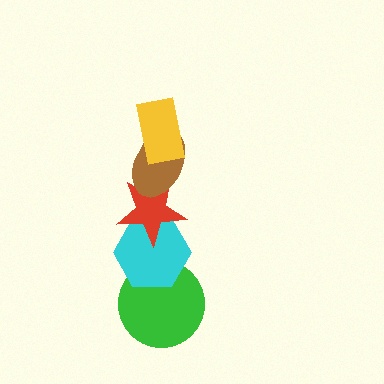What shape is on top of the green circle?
The cyan hexagon is on top of the green circle.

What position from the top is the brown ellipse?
The brown ellipse is 2nd from the top.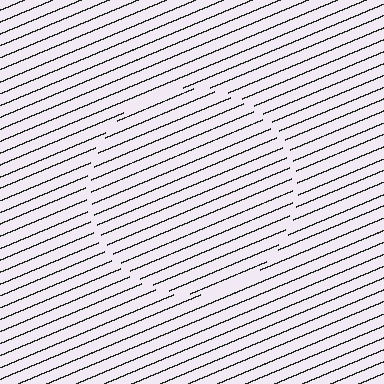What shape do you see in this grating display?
An illusory circle. The interior of the shape contains the same grating, shifted by half a period — the contour is defined by the phase discontinuity where line-ends from the inner and outer gratings abut.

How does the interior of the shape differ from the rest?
The interior of the shape contains the same grating, shifted by half a period — the contour is defined by the phase discontinuity where line-ends from the inner and outer gratings abut.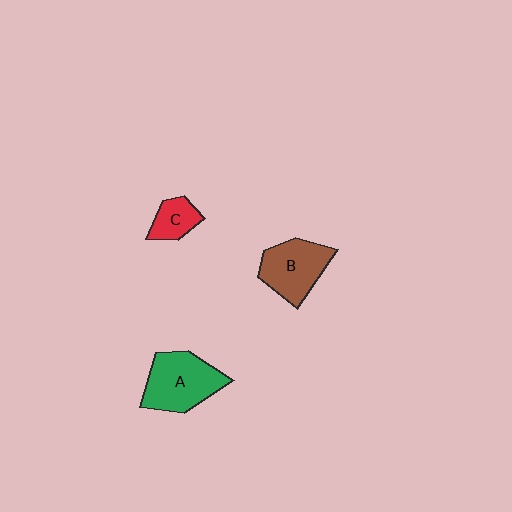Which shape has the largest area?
Shape A (green).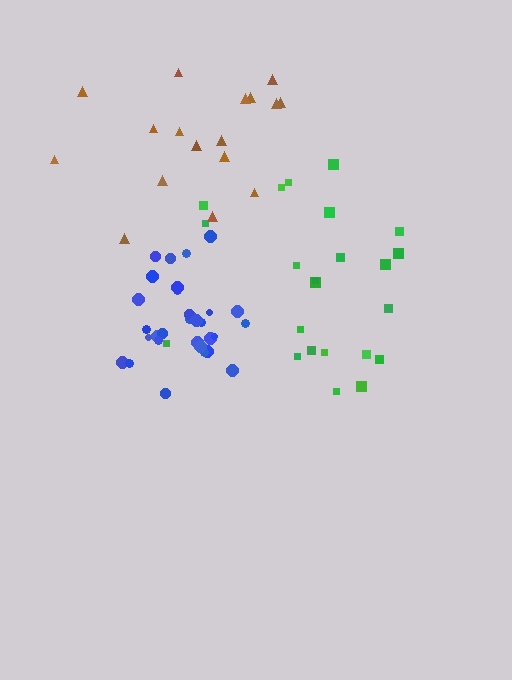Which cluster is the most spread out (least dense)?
Brown.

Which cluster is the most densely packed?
Blue.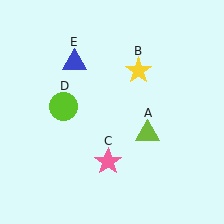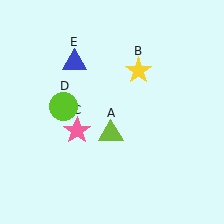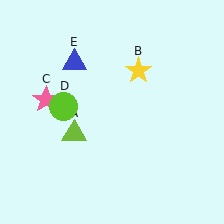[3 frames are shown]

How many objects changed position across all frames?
2 objects changed position: lime triangle (object A), pink star (object C).